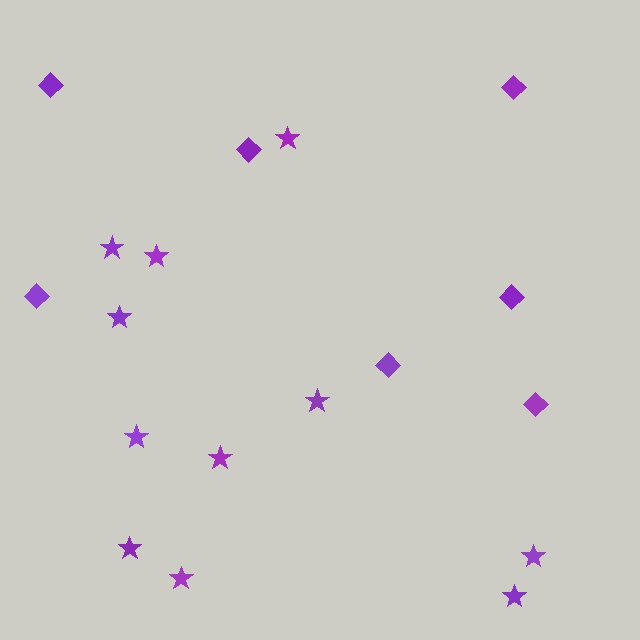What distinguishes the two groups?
There are 2 groups: one group of stars (11) and one group of diamonds (7).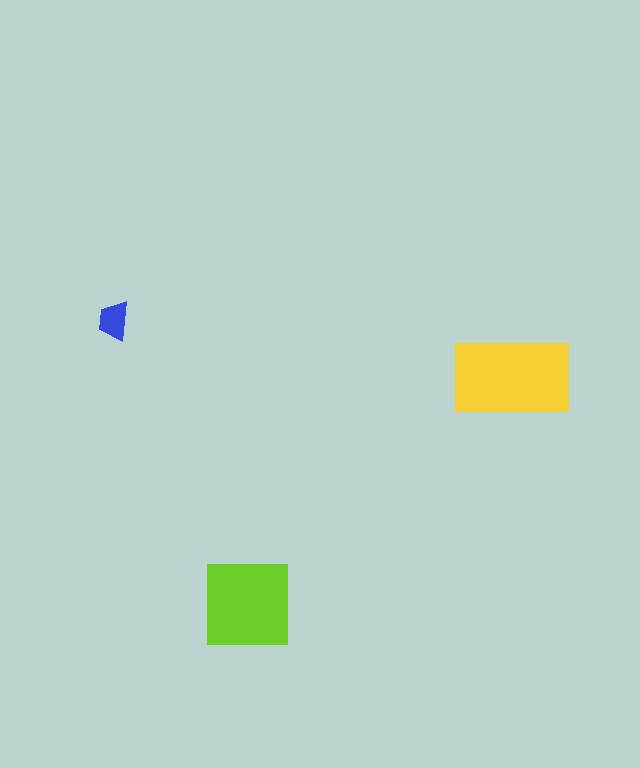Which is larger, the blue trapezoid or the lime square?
The lime square.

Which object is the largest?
The yellow rectangle.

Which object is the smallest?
The blue trapezoid.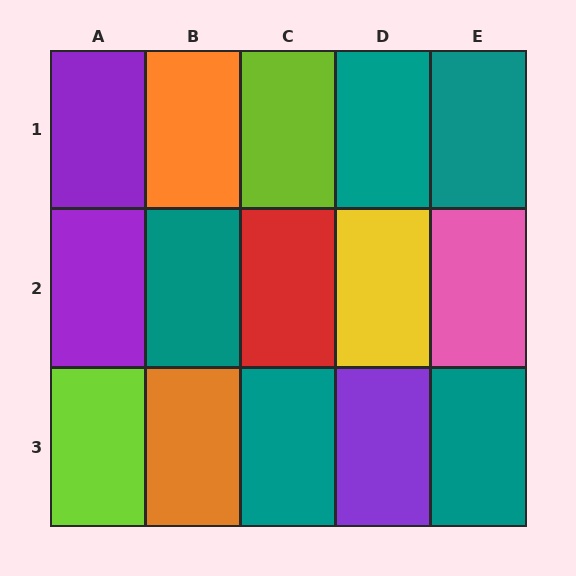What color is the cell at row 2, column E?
Pink.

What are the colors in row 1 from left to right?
Purple, orange, lime, teal, teal.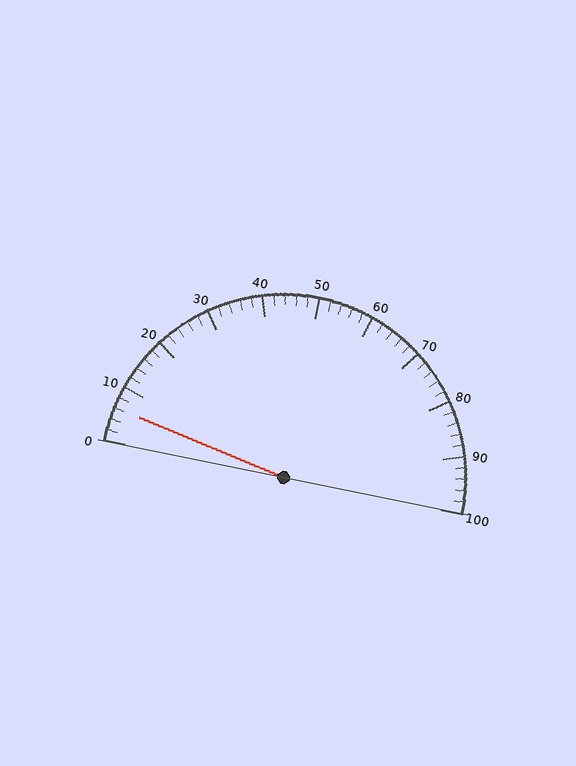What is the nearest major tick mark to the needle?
The nearest major tick mark is 10.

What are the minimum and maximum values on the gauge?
The gauge ranges from 0 to 100.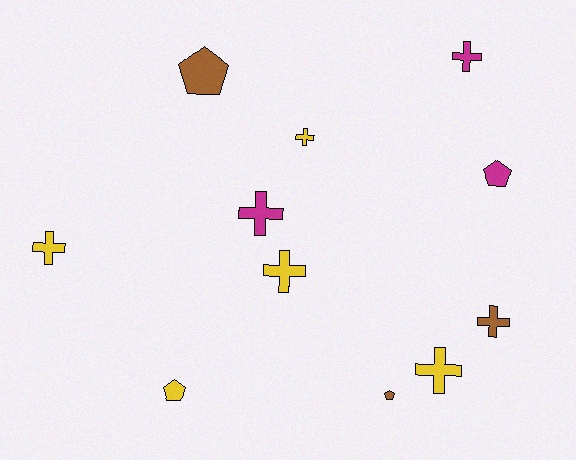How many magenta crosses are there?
There are 2 magenta crosses.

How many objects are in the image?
There are 11 objects.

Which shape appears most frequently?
Cross, with 7 objects.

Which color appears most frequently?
Yellow, with 5 objects.